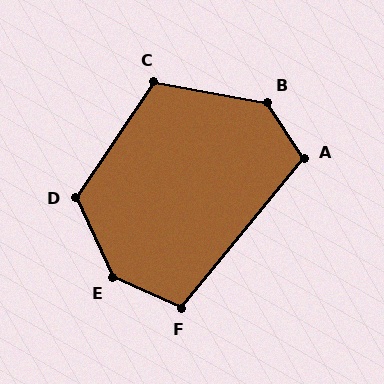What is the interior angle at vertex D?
Approximately 121 degrees (obtuse).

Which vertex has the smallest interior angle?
F, at approximately 105 degrees.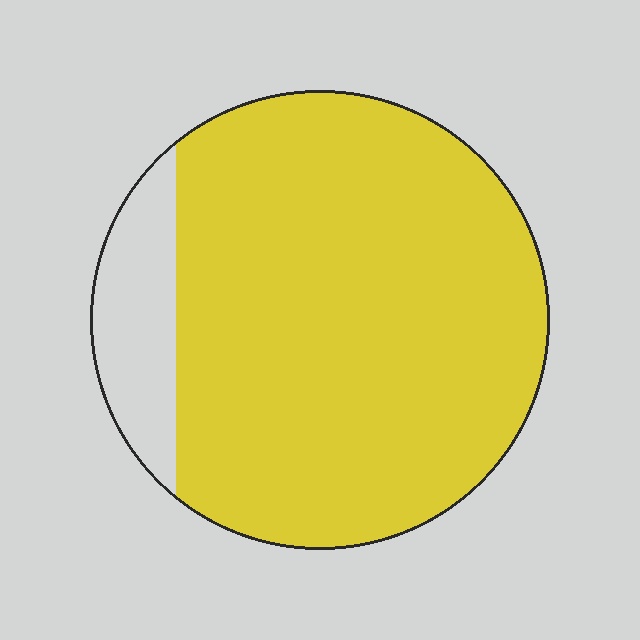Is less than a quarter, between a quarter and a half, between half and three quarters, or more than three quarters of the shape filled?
More than three quarters.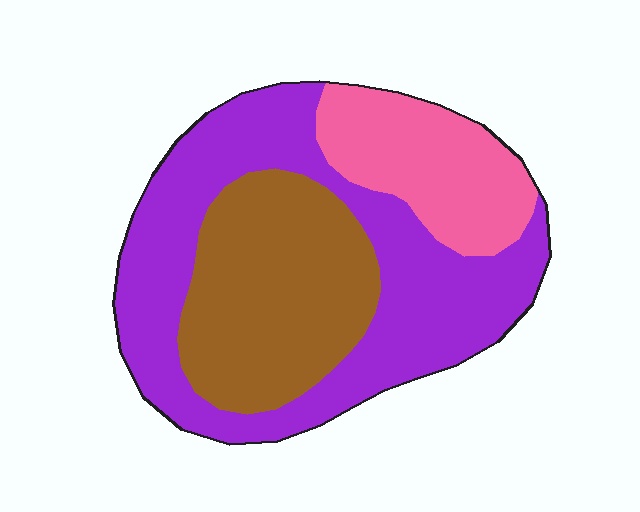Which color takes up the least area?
Pink, at roughly 20%.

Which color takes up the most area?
Purple, at roughly 50%.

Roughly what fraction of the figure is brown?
Brown takes up about one third (1/3) of the figure.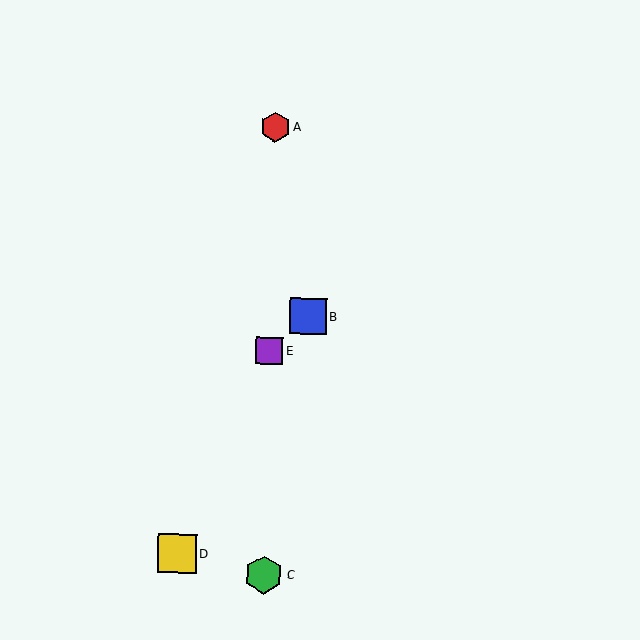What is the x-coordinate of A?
Object A is at x≈275.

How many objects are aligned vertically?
3 objects (A, C, E) are aligned vertically.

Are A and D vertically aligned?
No, A is at x≈275 and D is at x≈177.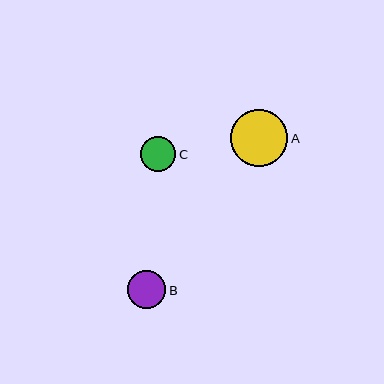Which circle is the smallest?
Circle C is the smallest with a size of approximately 35 pixels.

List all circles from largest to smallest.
From largest to smallest: A, B, C.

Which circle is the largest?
Circle A is the largest with a size of approximately 57 pixels.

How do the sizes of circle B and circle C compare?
Circle B and circle C are approximately the same size.